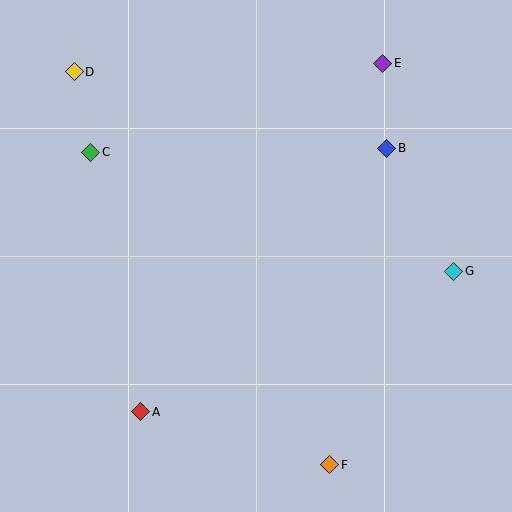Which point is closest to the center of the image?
Point B at (387, 148) is closest to the center.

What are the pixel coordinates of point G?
Point G is at (454, 271).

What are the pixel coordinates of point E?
Point E is at (383, 63).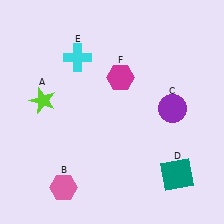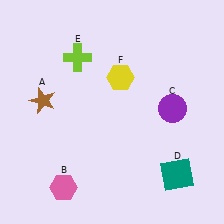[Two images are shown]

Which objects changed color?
A changed from lime to brown. E changed from cyan to lime. F changed from magenta to yellow.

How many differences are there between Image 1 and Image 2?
There are 3 differences between the two images.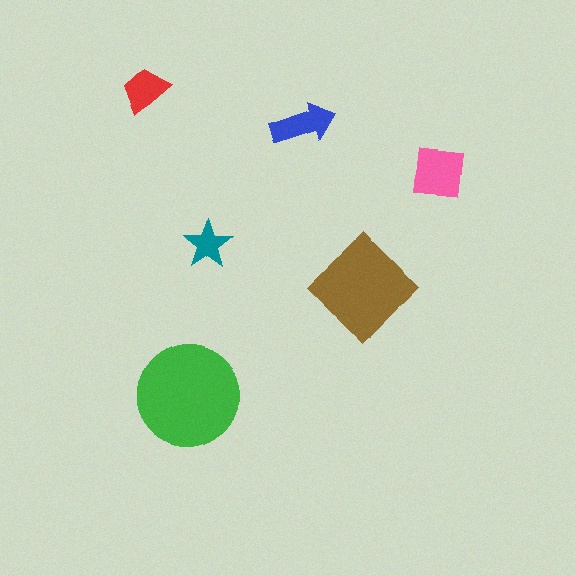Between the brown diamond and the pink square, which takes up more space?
The brown diamond.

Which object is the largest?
The green circle.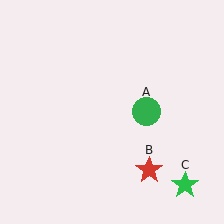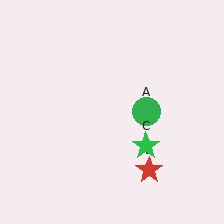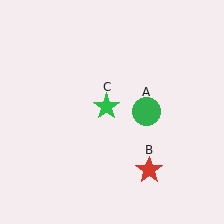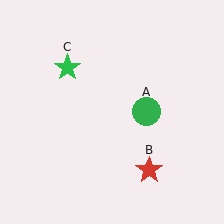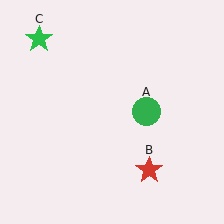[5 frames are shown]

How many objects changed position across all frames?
1 object changed position: green star (object C).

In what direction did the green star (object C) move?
The green star (object C) moved up and to the left.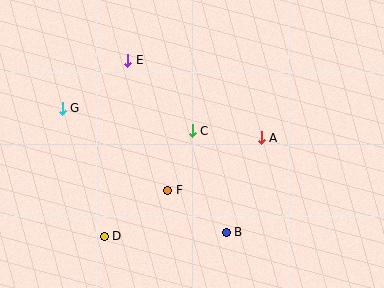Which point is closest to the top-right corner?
Point A is closest to the top-right corner.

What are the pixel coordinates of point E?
Point E is at (128, 60).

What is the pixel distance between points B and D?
The distance between B and D is 122 pixels.